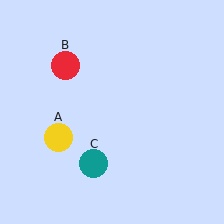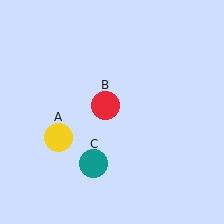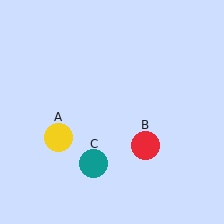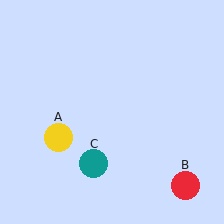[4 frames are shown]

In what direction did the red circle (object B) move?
The red circle (object B) moved down and to the right.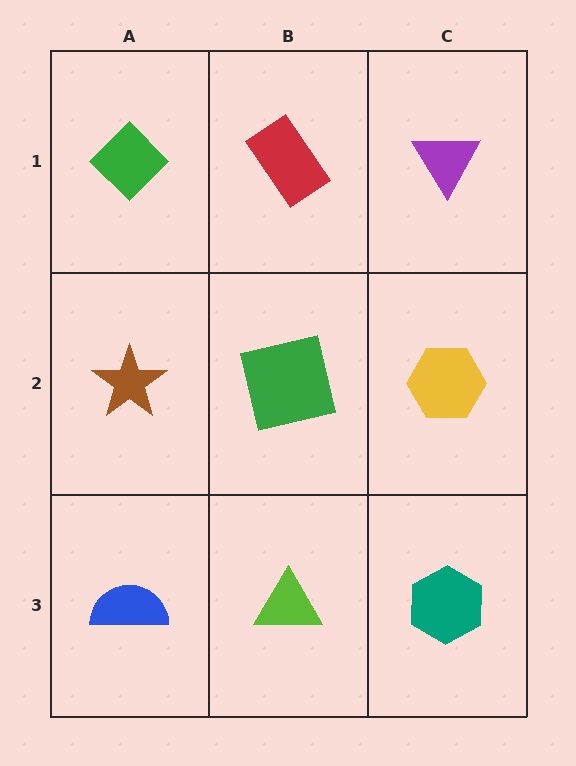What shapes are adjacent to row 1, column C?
A yellow hexagon (row 2, column C), a red rectangle (row 1, column B).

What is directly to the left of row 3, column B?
A blue semicircle.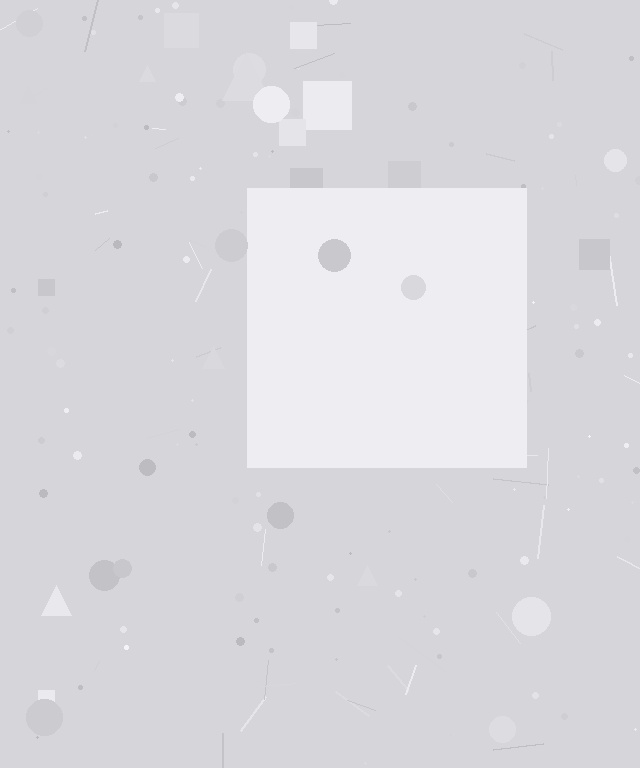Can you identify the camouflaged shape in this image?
The camouflaged shape is a square.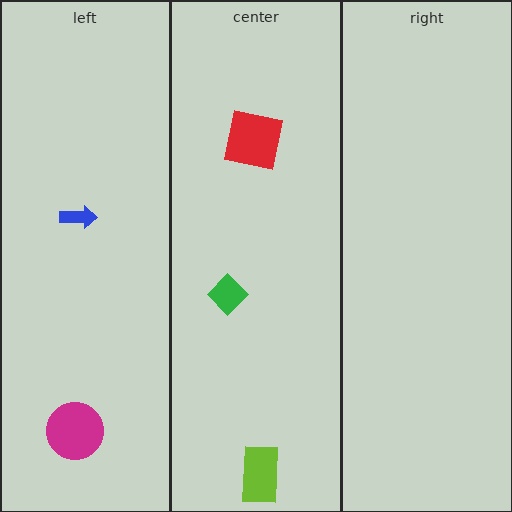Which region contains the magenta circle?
The left region.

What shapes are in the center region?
The green diamond, the red square, the lime rectangle.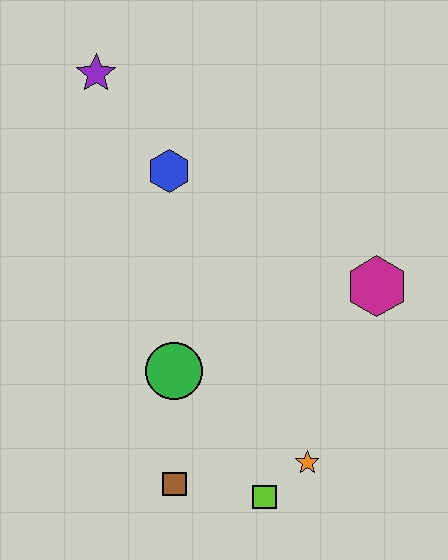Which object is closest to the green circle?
The brown square is closest to the green circle.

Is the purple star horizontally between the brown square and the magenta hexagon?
No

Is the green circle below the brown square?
No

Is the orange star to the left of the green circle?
No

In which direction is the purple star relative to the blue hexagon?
The purple star is above the blue hexagon.